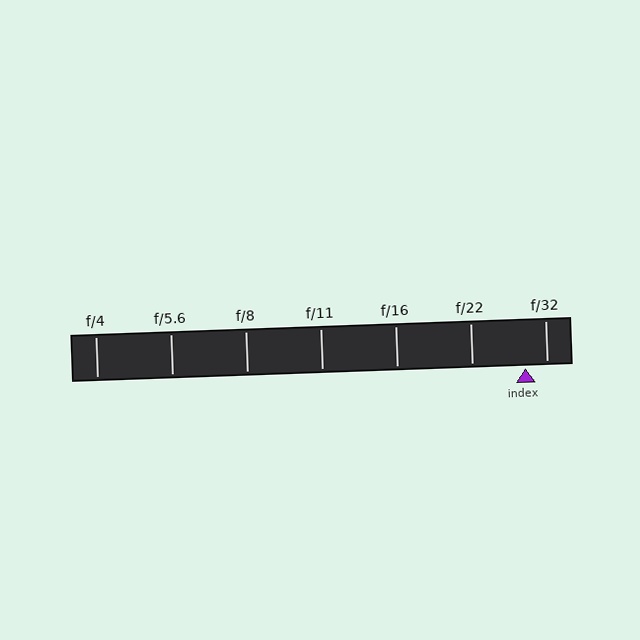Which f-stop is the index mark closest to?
The index mark is closest to f/32.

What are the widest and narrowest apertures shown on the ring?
The widest aperture shown is f/4 and the narrowest is f/32.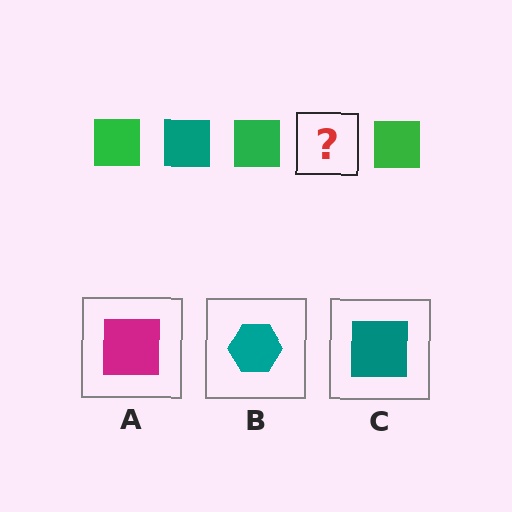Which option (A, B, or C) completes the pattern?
C.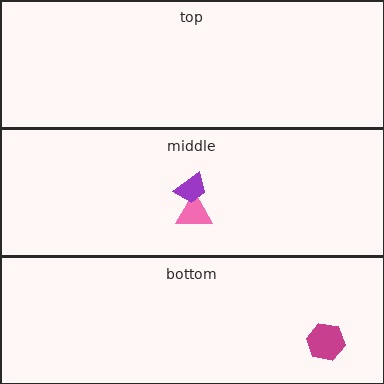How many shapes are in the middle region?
2.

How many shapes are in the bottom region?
1.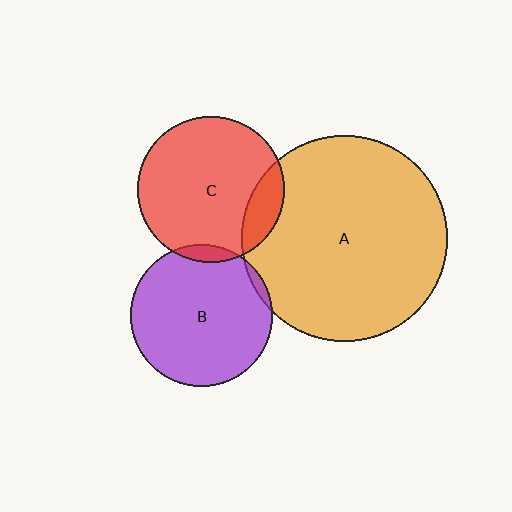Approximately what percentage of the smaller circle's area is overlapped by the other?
Approximately 5%.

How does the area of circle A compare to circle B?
Approximately 2.1 times.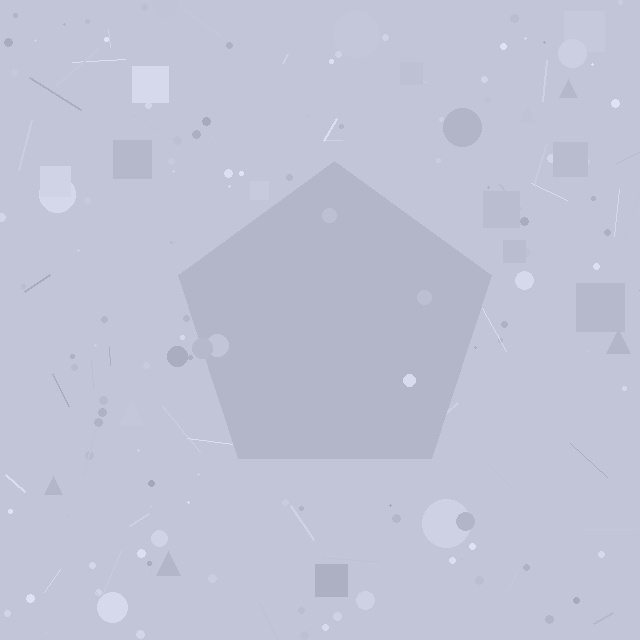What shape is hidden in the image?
A pentagon is hidden in the image.